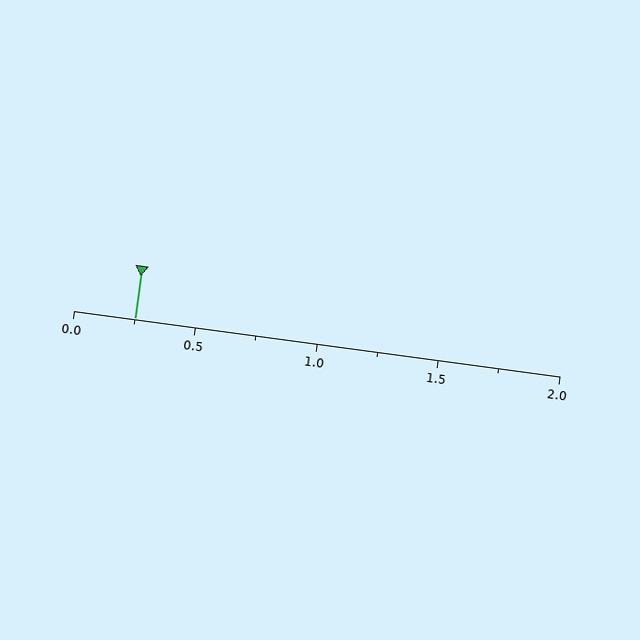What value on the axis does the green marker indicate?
The marker indicates approximately 0.25.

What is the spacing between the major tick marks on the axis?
The major ticks are spaced 0.5 apart.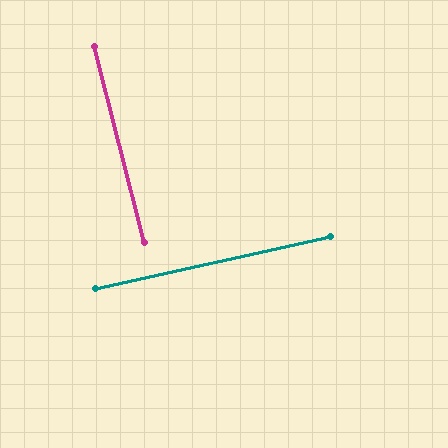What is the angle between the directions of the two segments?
Approximately 88 degrees.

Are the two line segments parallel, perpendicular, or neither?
Perpendicular — they meet at approximately 88°.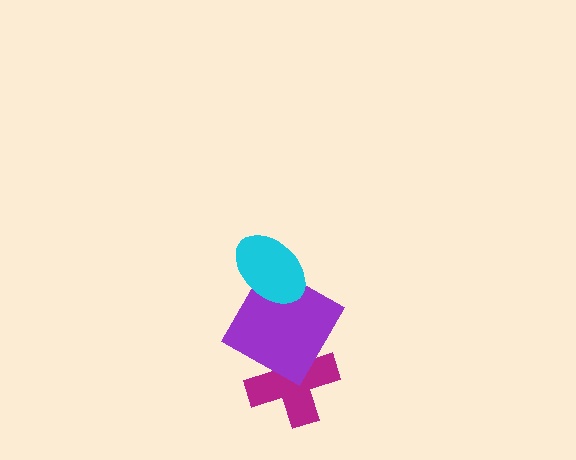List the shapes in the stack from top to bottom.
From top to bottom: the cyan ellipse, the purple square, the magenta cross.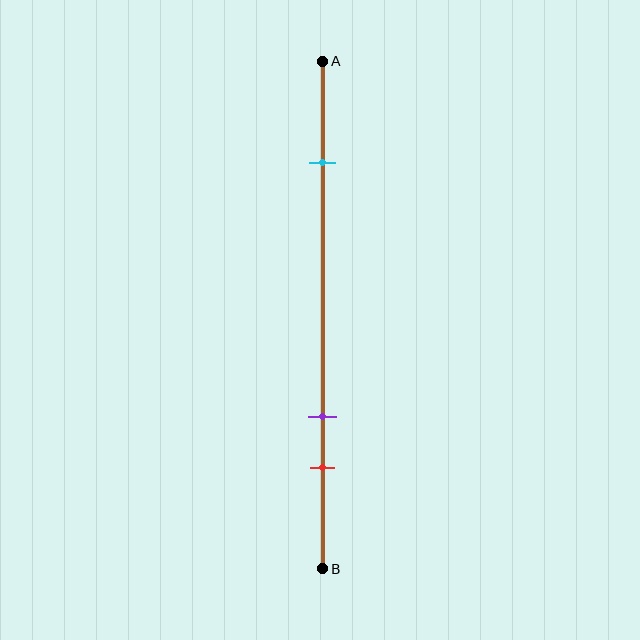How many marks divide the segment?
There are 3 marks dividing the segment.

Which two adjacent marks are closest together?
The purple and red marks are the closest adjacent pair.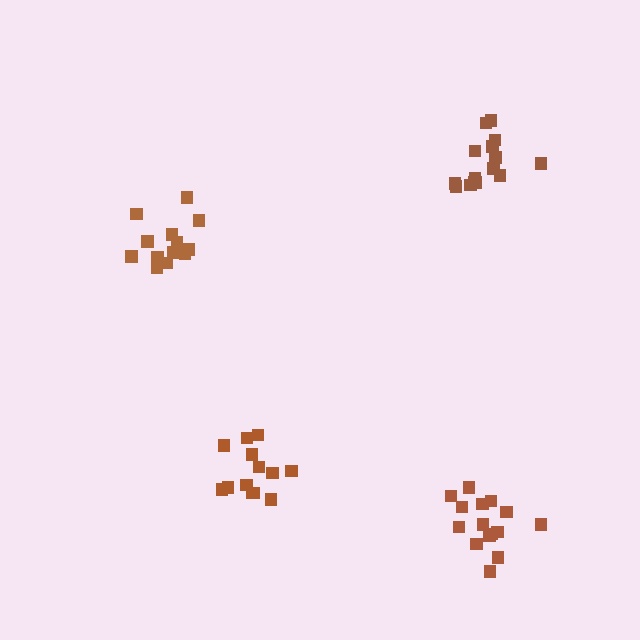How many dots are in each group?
Group 1: 15 dots, Group 2: 15 dots, Group 3: 13 dots, Group 4: 13 dots (56 total).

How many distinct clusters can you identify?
There are 4 distinct clusters.